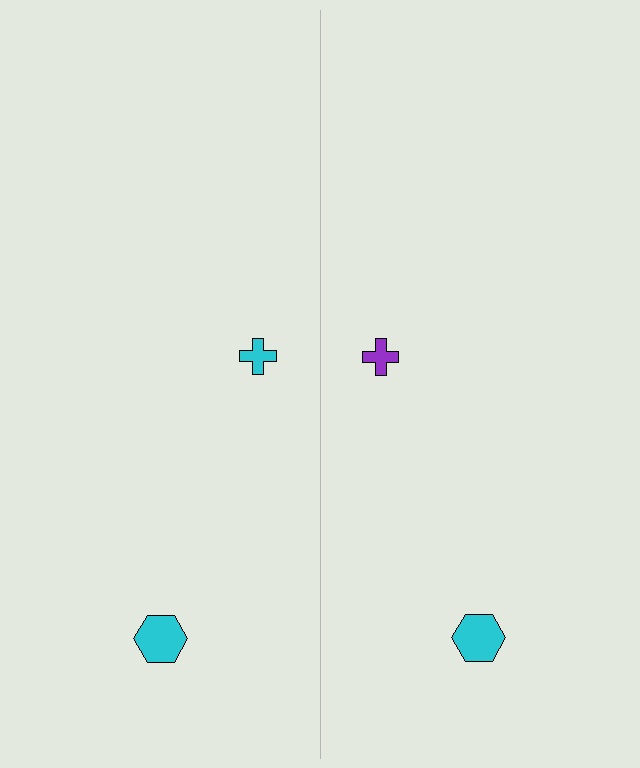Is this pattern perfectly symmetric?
No, the pattern is not perfectly symmetric. The purple cross on the right side breaks the symmetry — its mirror counterpart is cyan.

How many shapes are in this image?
There are 4 shapes in this image.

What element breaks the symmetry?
The purple cross on the right side breaks the symmetry — its mirror counterpart is cyan.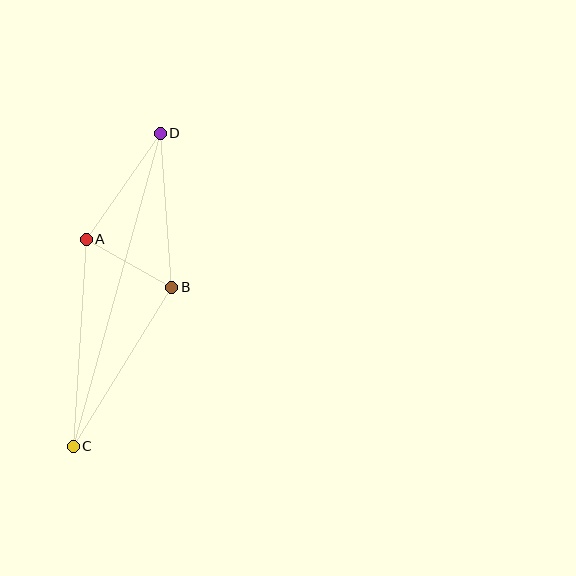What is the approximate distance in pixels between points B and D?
The distance between B and D is approximately 154 pixels.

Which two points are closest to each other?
Points A and B are closest to each other.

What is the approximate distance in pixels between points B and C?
The distance between B and C is approximately 187 pixels.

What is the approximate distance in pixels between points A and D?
The distance between A and D is approximately 129 pixels.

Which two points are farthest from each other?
Points C and D are farthest from each other.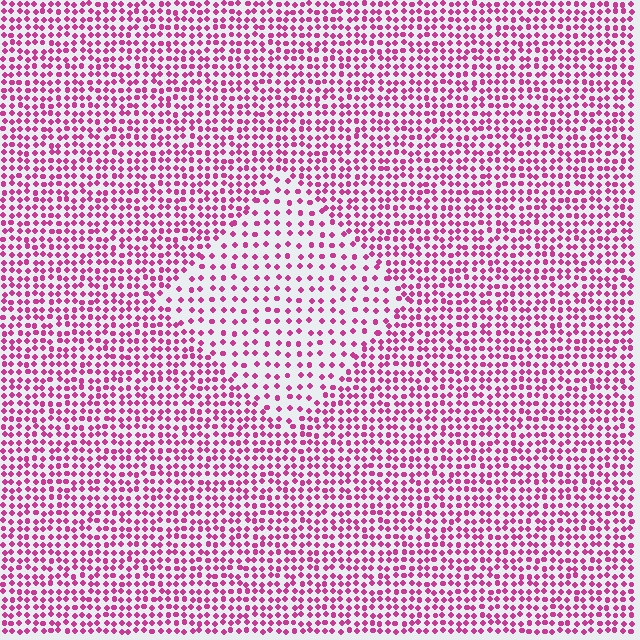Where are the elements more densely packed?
The elements are more densely packed outside the diamond boundary.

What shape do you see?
I see a diamond.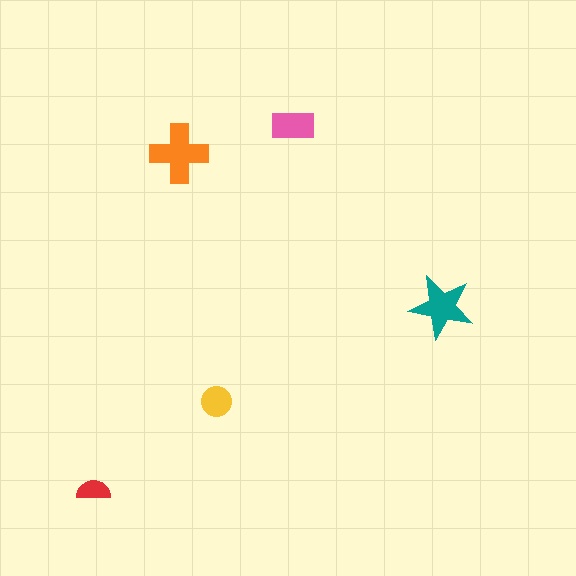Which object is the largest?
The orange cross.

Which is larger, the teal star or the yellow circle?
The teal star.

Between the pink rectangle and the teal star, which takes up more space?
The teal star.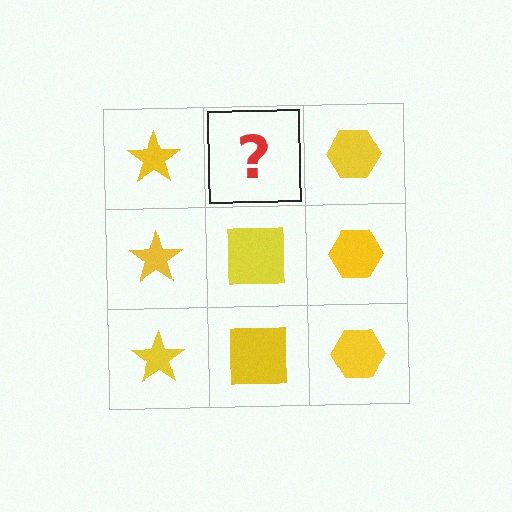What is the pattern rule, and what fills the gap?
The rule is that each column has a consistent shape. The gap should be filled with a yellow square.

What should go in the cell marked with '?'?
The missing cell should contain a yellow square.